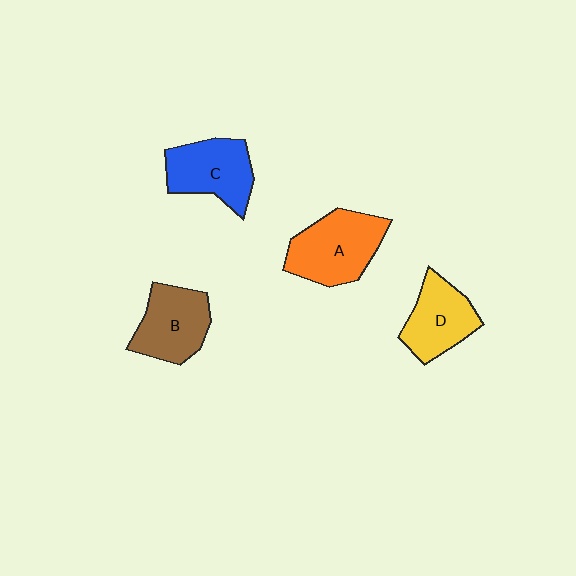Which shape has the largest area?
Shape A (orange).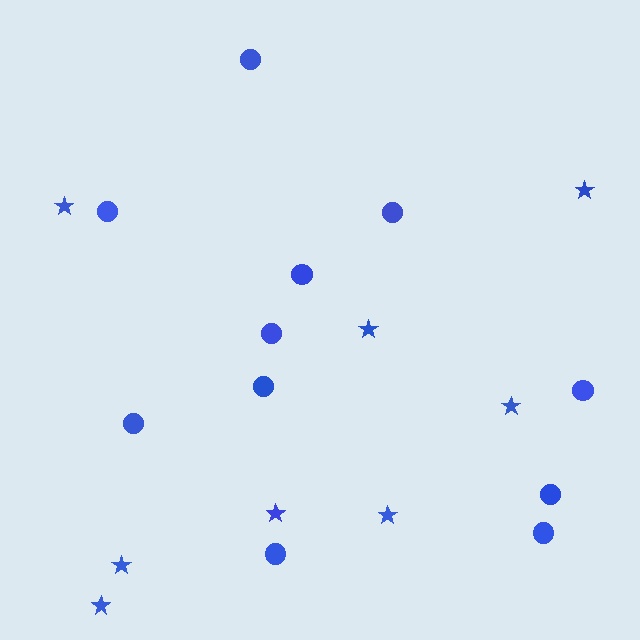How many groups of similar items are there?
There are 2 groups: one group of circles (11) and one group of stars (8).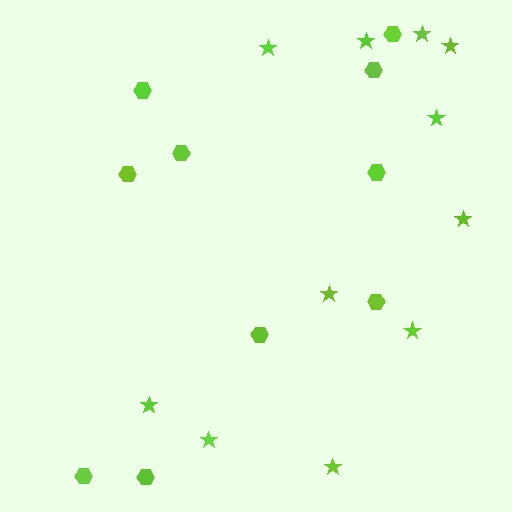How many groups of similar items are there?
There are 2 groups: one group of stars (11) and one group of hexagons (10).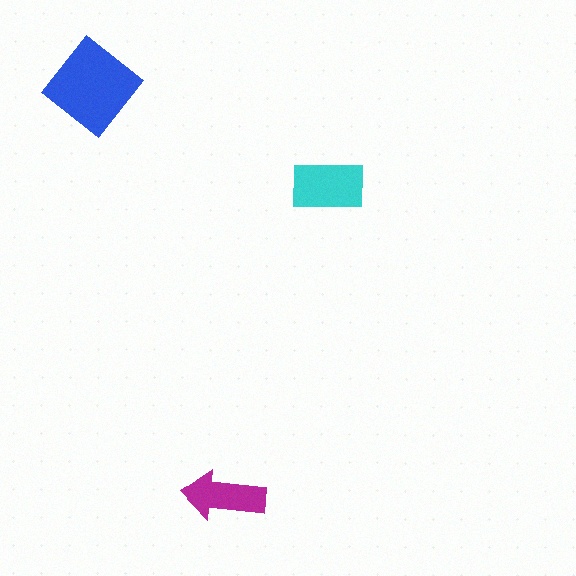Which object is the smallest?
The magenta arrow.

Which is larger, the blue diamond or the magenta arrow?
The blue diamond.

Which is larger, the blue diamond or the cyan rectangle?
The blue diamond.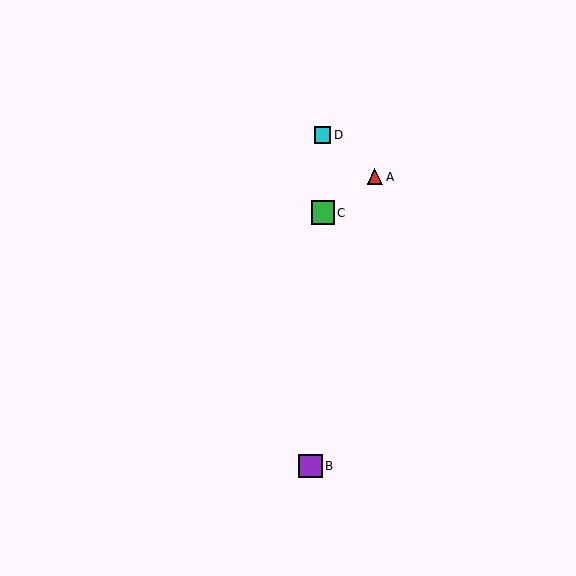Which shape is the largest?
The green square (labeled C) is the largest.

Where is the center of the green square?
The center of the green square is at (323, 213).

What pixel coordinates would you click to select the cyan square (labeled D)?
Click at (323, 135) to select the cyan square D.